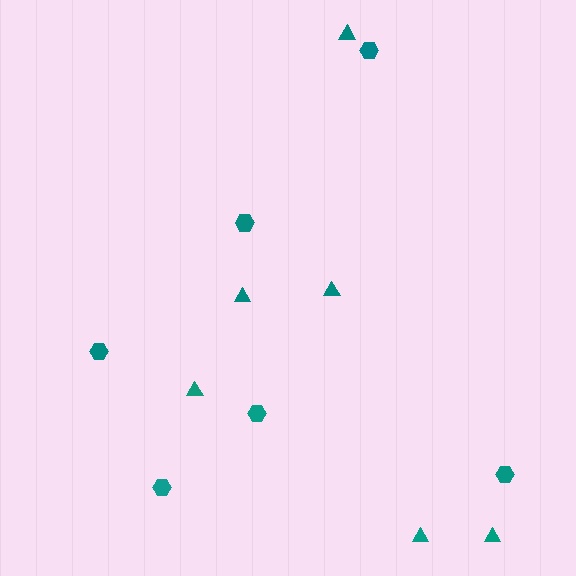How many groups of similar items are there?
There are 2 groups: one group of hexagons (6) and one group of triangles (6).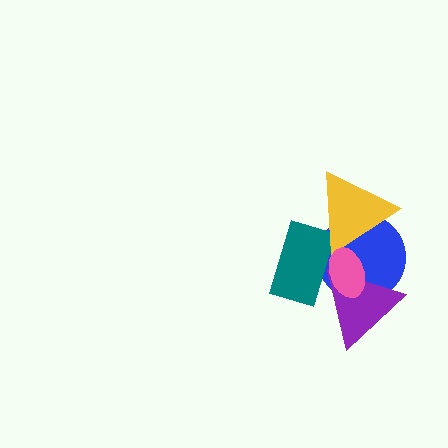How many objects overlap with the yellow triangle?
3 objects overlap with the yellow triangle.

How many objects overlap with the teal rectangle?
4 objects overlap with the teal rectangle.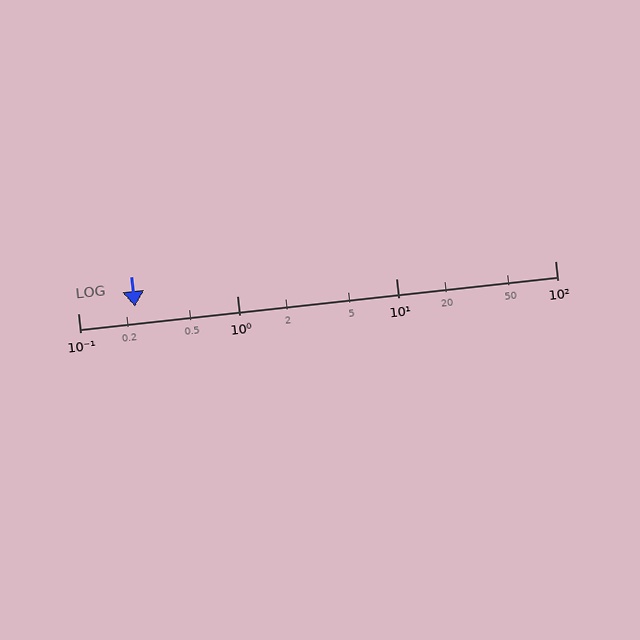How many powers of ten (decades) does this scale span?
The scale spans 3 decades, from 0.1 to 100.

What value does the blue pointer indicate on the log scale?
The pointer indicates approximately 0.23.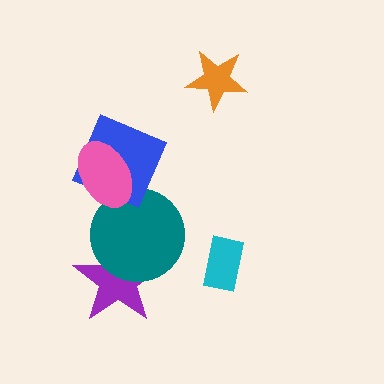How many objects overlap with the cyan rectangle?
0 objects overlap with the cyan rectangle.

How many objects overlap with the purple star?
1 object overlaps with the purple star.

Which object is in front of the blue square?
The pink ellipse is in front of the blue square.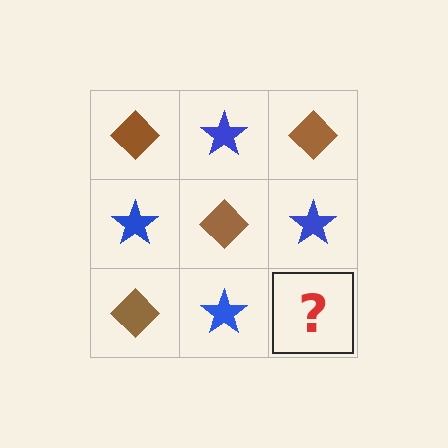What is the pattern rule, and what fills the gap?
The rule is that it alternates brown diamond and blue star in a checkerboard pattern. The gap should be filled with a brown diamond.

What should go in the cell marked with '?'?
The missing cell should contain a brown diamond.